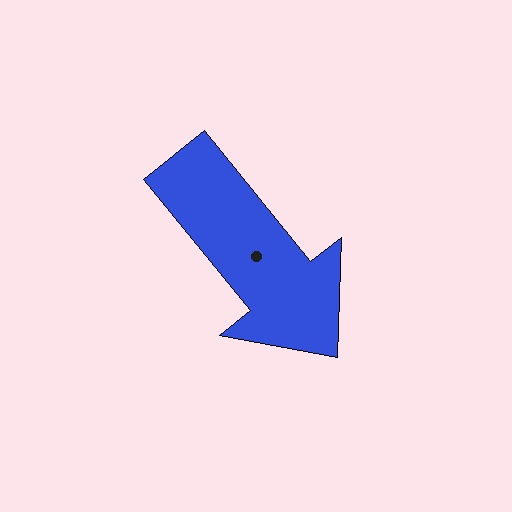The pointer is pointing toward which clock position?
Roughly 5 o'clock.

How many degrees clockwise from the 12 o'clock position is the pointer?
Approximately 141 degrees.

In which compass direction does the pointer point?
Southeast.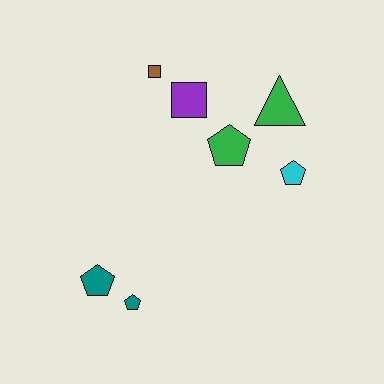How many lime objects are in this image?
There are no lime objects.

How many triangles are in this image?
There is 1 triangle.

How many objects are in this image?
There are 7 objects.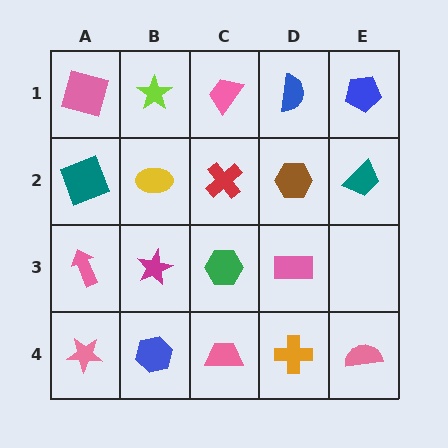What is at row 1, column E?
A blue pentagon.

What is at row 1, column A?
A pink square.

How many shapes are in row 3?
4 shapes.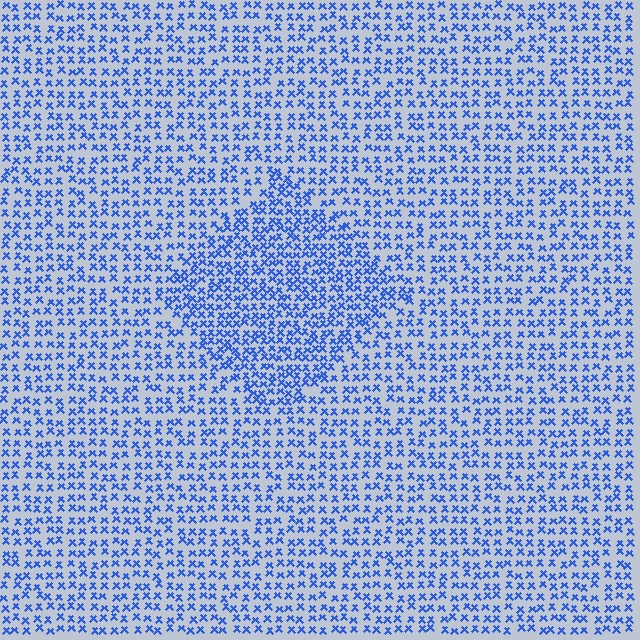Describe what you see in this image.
The image contains small blue elements arranged at two different densities. A diamond-shaped region is visible where the elements are more densely packed than the surrounding area.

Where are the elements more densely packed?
The elements are more densely packed inside the diamond boundary.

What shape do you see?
I see a diamond.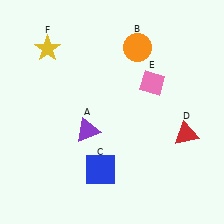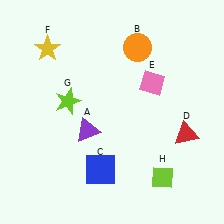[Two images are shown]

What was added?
A lime star (G), a lime diamond (H) were added in Image 2.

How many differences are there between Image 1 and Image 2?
There are 2 differences between the two images.